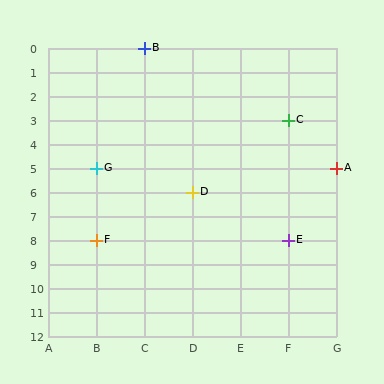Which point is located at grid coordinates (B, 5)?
Point G is at (B, 5).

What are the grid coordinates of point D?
Point D is at grid coordinates (D, 6).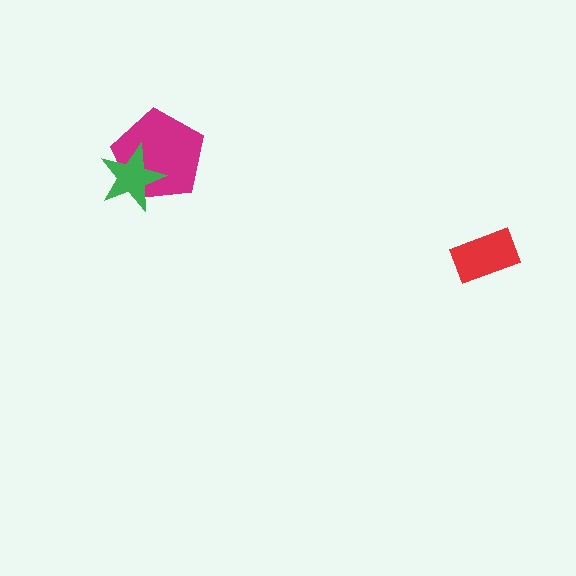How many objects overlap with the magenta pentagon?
1 object overlaps with the magenta pentagon.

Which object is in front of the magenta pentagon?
The green star is in front of the magenta pentagon.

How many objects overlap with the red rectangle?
0 objects overlap with the red rectangle.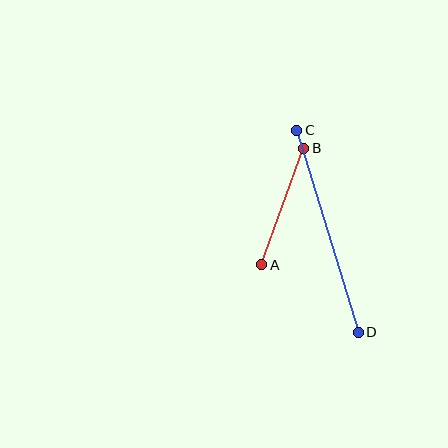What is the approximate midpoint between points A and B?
The midpoint is at approximately (283, 207) pixels.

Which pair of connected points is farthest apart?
Points C and D are farthest apart.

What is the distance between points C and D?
The distance is approximately 211 pixels.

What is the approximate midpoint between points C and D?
The midpoint is at approximately (328, 231) pixels.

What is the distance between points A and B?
The distance is approximately 124 pixels.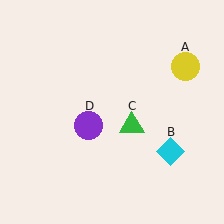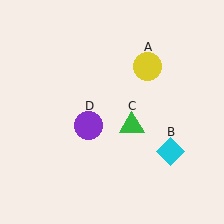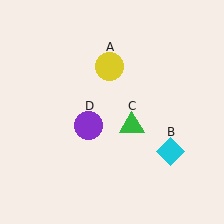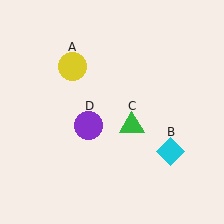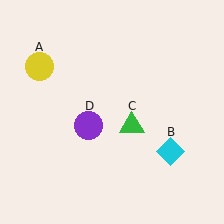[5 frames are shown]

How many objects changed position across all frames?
1 object changed position: yellow circle (object A).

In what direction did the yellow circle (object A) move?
The yellow circle (object A) moved left.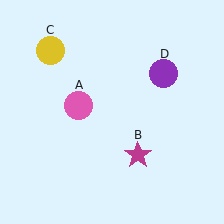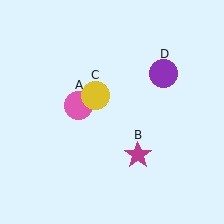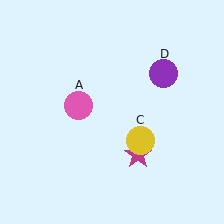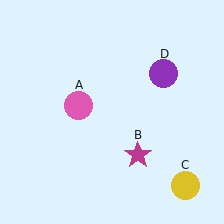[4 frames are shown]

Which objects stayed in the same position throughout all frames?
Pink circle (object A) and magenta star (object B) and purple circle (object D) remained stationary.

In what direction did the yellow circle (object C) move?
The yellow circle (object C) moved down and to the right.